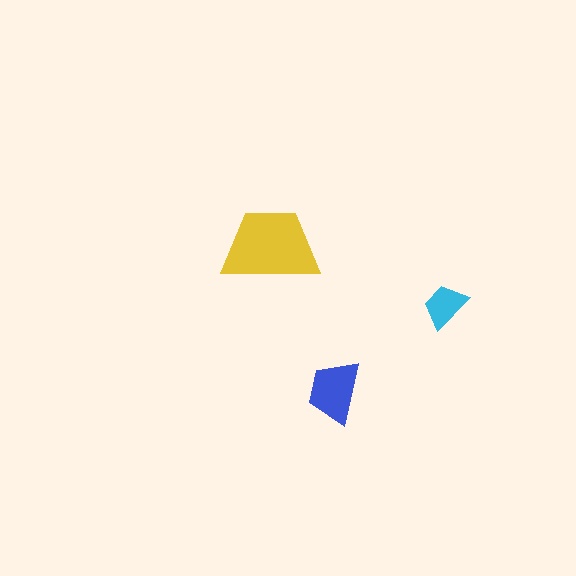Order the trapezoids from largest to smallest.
the yellow one, the blue one, the cyan one.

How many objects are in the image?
There are 3 objects in the image.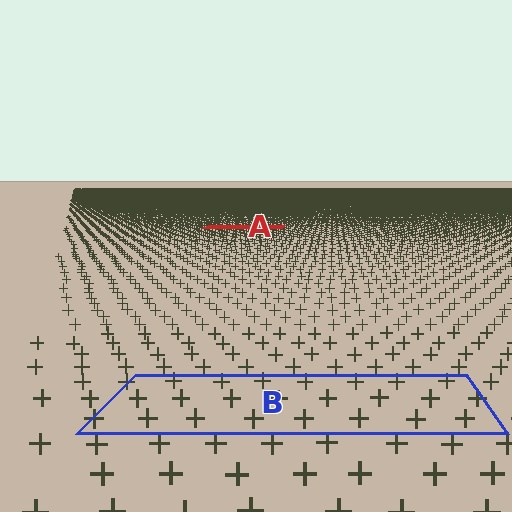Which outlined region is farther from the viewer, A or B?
Region A is farther from the viewer — the texture elements inside it appear smaller and more densely packed.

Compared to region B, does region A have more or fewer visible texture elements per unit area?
Region A has more texture elements per unit area — they are packed more densely because it is farther away.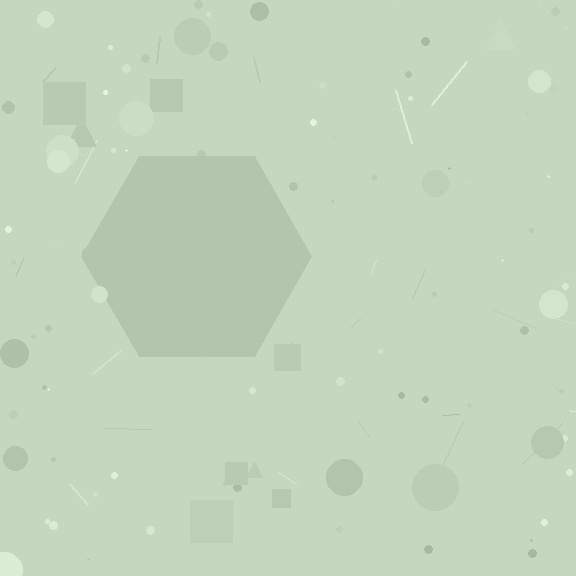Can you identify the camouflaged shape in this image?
The camouflaged shape is a hexagon.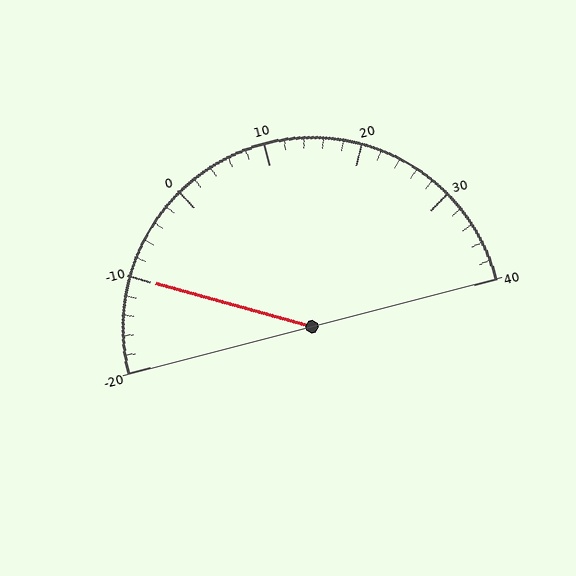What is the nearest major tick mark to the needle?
The nearest major tick mark is -10.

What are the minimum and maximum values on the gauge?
The gauge ranges from -20 to 40.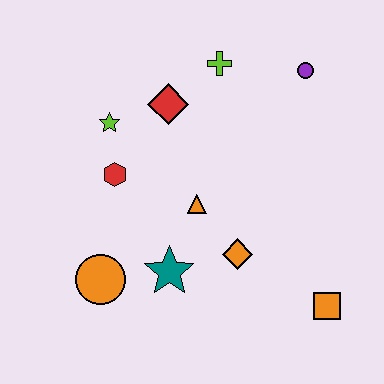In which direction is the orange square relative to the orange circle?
The orange square is to the right of the orange circle.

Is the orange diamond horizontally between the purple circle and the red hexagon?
Yes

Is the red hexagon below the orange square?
No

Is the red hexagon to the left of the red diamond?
Yes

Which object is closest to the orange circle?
The teal star is closest to the orange circle.